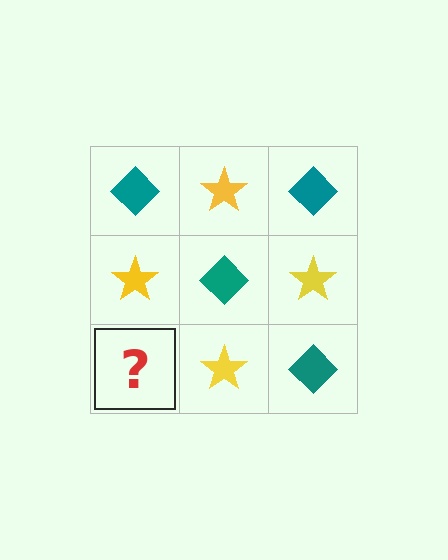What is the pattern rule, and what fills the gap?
The rule is that it alternates teal diamond and yellow star in a checkerboard pattern. The gap should be filled with a teal diamond.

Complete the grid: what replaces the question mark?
The question mark should be replaced with a teal diamond.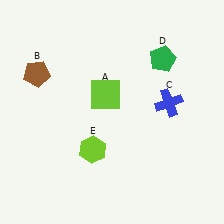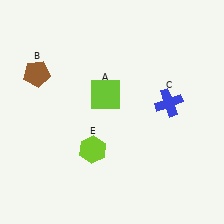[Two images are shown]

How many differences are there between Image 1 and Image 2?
There is 1 difference between the two images.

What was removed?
The green pentagon (D) was removed in Image 2.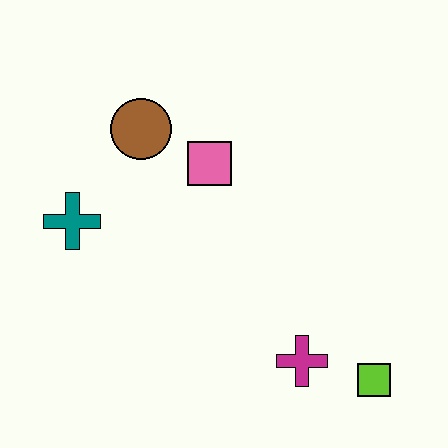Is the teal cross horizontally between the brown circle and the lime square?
No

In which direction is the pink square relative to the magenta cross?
The pink square is above the magenta cross.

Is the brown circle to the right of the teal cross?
Yes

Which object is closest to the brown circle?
The pink square is closest to the brown circle.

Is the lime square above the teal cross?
No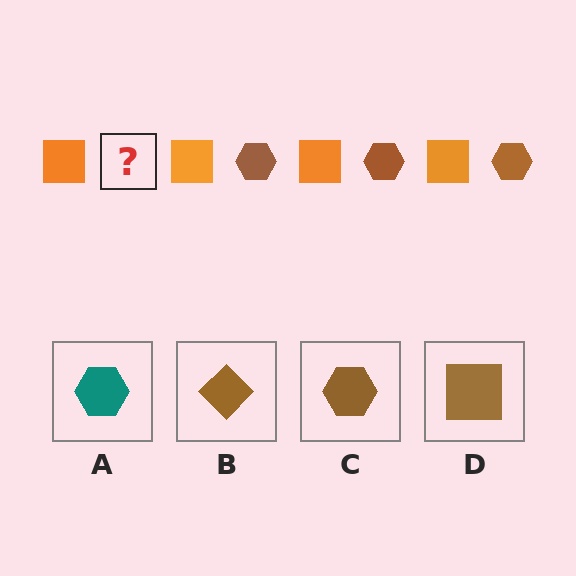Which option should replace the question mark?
Option C.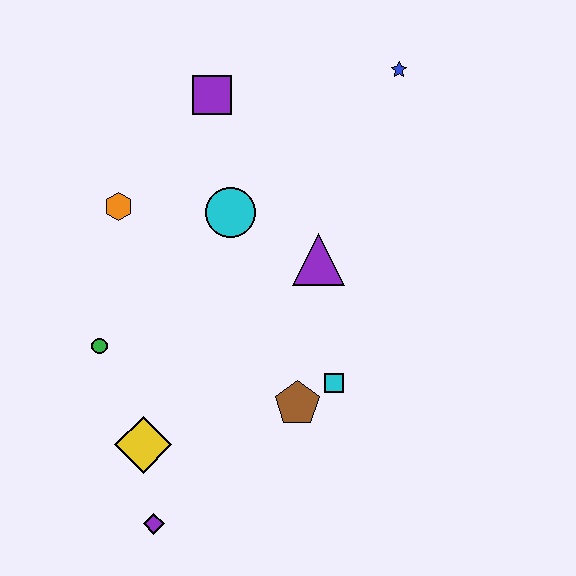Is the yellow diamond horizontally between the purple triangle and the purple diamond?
No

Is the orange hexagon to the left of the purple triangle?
Yes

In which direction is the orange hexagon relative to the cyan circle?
The orange hexagon is to the left of the cyan circle.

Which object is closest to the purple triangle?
The cyan circle is closest to the purple triangle.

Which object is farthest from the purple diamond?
The blue star is farthest from the purple diamond.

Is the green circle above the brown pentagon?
Yes